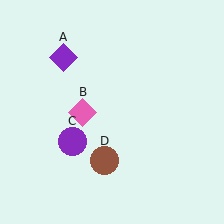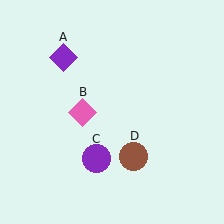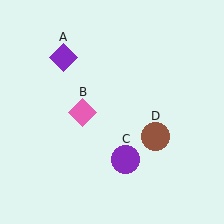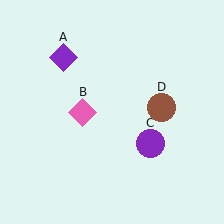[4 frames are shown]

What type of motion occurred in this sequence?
The purple circle (object C), brown circle (object D) rotated counterclockwise around the center of the scene.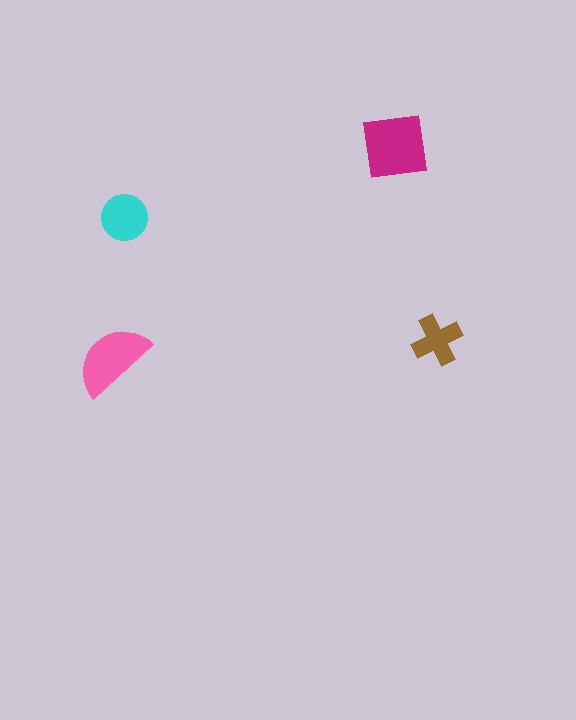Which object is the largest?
The magenta square.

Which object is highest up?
The magenta square is topmost.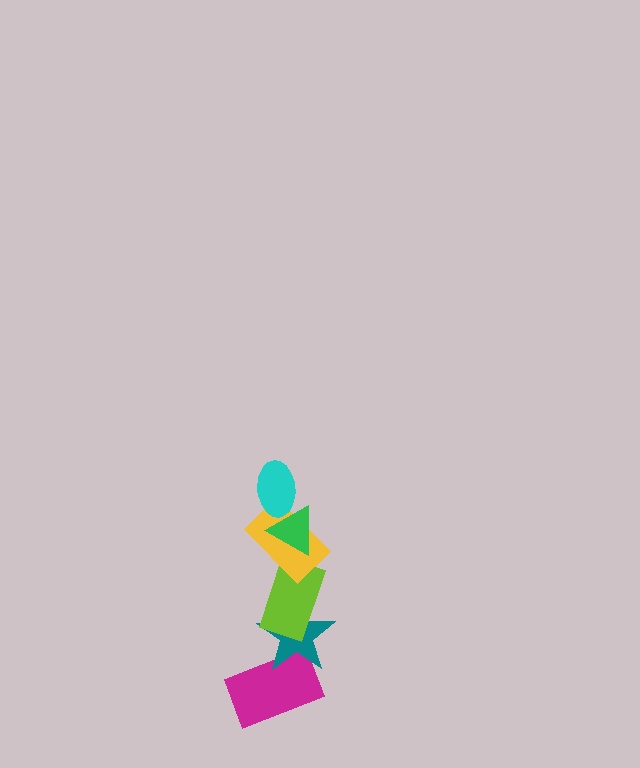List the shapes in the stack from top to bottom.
From top to bottom: the cyan ellipse, the green triangle, the yellow rectangle, the lime rectangle, the teal star, the magenta rectangle.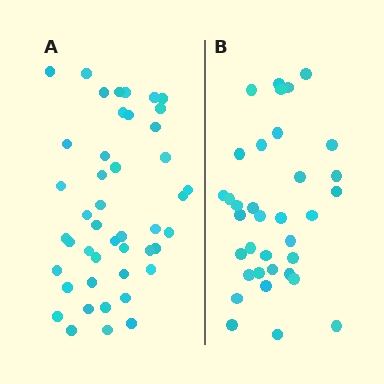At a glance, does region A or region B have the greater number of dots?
Region A (the left region) has more dots.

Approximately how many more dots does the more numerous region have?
Region A has roughly 10 or so more dots than region B.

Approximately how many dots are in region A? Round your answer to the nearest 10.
About 40 dots. (The exact count is 45, which rounds to 40.)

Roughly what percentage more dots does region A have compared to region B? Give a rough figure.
About 30% more.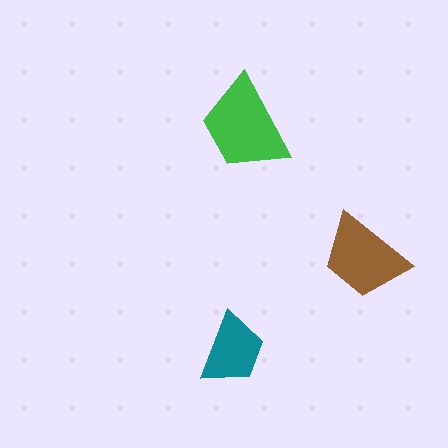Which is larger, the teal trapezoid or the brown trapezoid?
The brown one.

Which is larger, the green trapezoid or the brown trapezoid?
The green one.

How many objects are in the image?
There are 3 objects in the image.